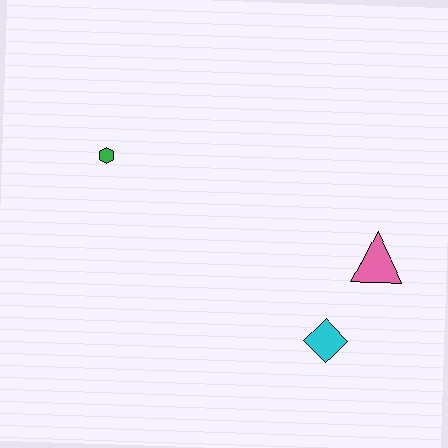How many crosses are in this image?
There are no crosses.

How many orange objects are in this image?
There are no orange objects.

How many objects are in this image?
There are 3 objects.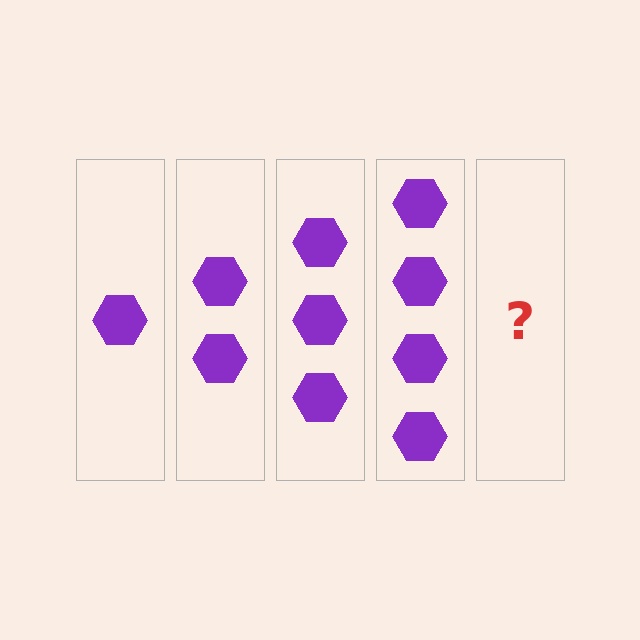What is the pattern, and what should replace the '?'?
The pattern is that each step adds one more hexagon. The '?' should be 5 hexagons.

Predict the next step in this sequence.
The next step is 5 hexagons.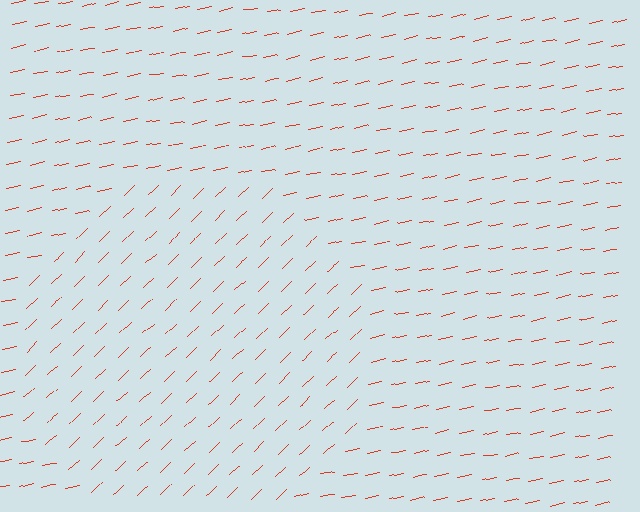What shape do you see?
I see a circle.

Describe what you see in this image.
The image is filled with small red line segments. A circle region in the image has lines oriented differently from the surrounding lines, creating a visible texture boundary.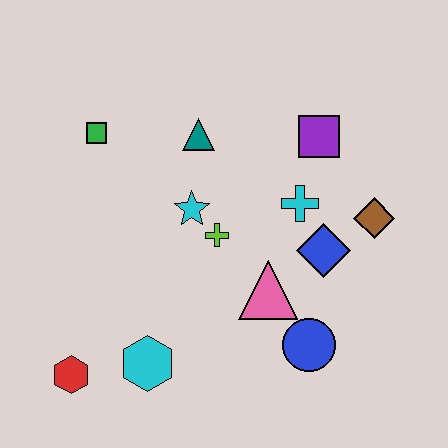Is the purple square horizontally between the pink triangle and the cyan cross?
No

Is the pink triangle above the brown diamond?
No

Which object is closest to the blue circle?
The pink triangle is closest to the blue circle.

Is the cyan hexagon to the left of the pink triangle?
Yes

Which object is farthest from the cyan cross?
The red hexagon is farthest from the cyan cross.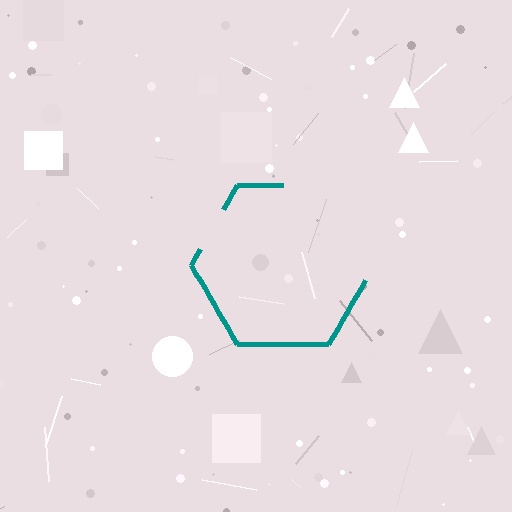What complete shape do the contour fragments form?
The contour fragments form a hexagon.